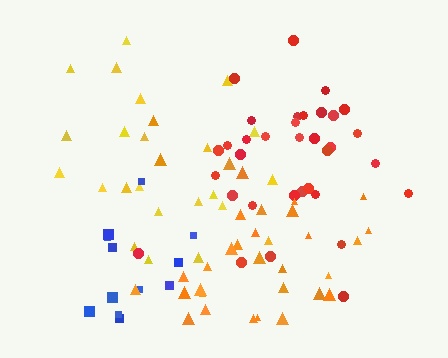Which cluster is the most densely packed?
Orange.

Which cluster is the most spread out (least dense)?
Yellow.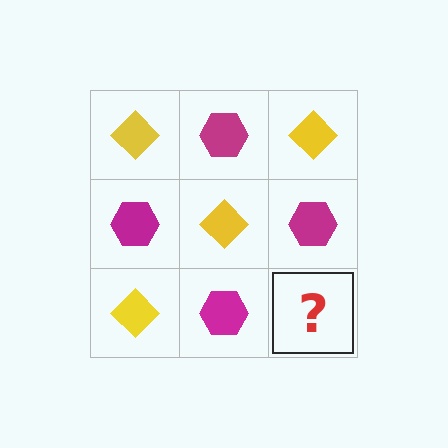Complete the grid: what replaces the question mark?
The question mark should be replaced with a yellow diamond.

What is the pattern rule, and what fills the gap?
The rule is that it alternates yellow diamond and magenta hexagon in a checkerboard pattern. The gap should be filled with a yellow diamond.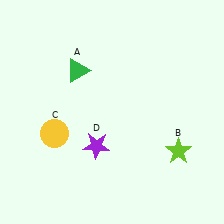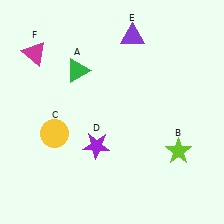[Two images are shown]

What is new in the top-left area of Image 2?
A magenta triangle (F) was added in the top-left area of Image 2.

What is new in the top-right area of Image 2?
A purple triangle (E) was added in the top-right area of Image 2.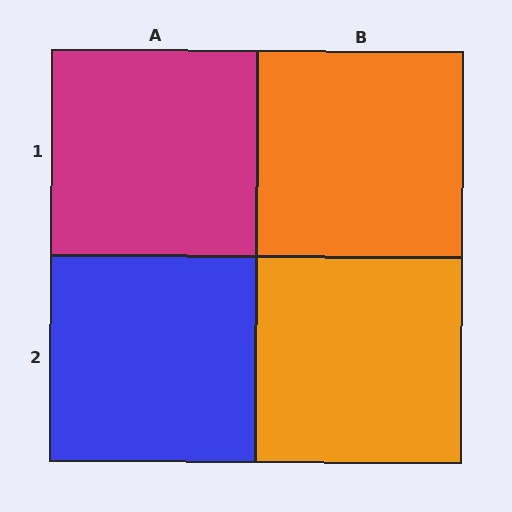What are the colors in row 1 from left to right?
Magenta, orange.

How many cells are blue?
1 cell is blue.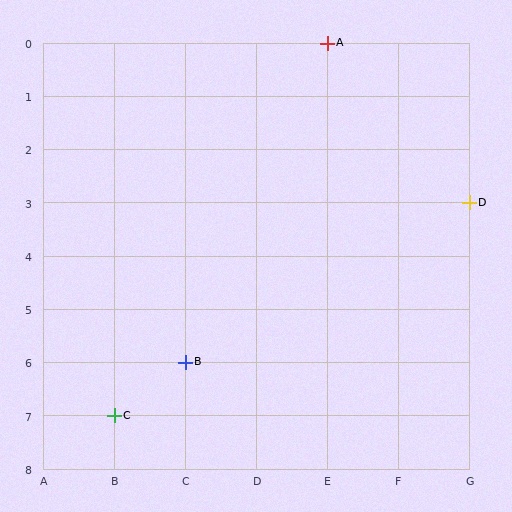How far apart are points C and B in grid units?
Points C and B are 1 column and 1 row apart (about 1.4 grid units diagonally).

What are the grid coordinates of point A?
Point A is at grid coordinates (E, 0).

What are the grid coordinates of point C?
Point C is at grid coordinates (B, 7).